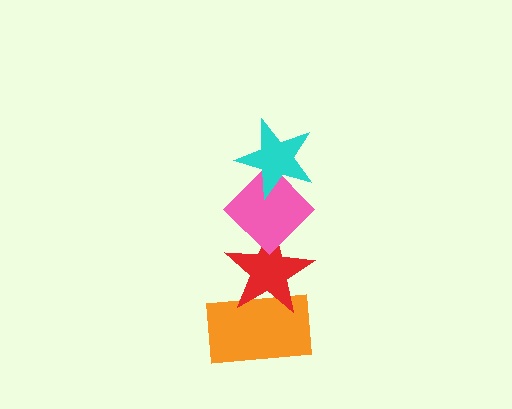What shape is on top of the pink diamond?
The cyan star is on top of the pink diamond.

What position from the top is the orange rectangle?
The orange rectangle is 4th from the top.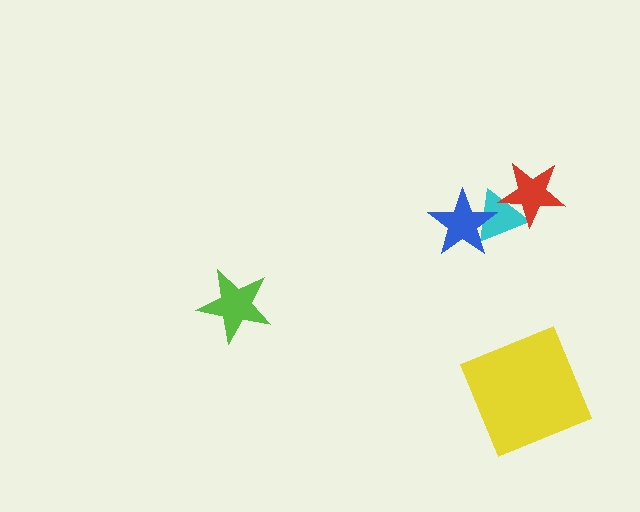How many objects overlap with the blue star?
1 object overlaps with the blue star.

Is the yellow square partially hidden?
No, no other shape covers it.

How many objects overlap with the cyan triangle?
2 objects overlap with the cyan triangle.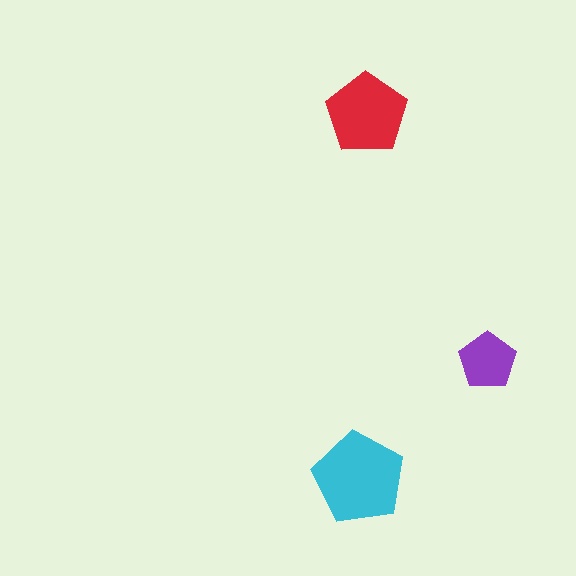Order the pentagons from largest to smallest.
the cyan one, the red one, the purple one.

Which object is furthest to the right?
The purple pentagon is rightmost.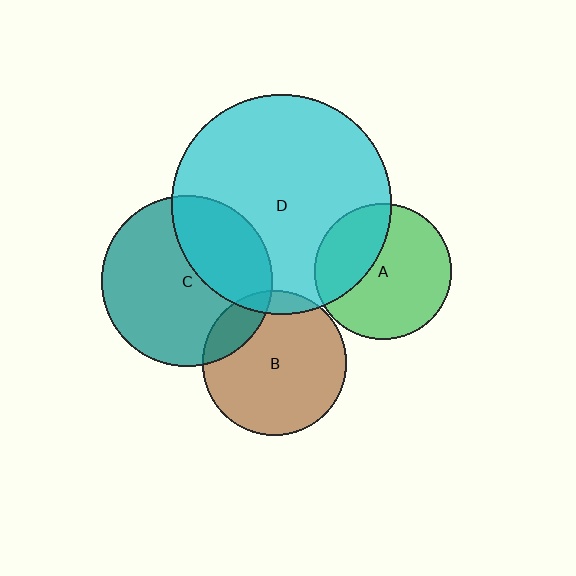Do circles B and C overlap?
Yes.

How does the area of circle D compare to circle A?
Approximately 2.6 times.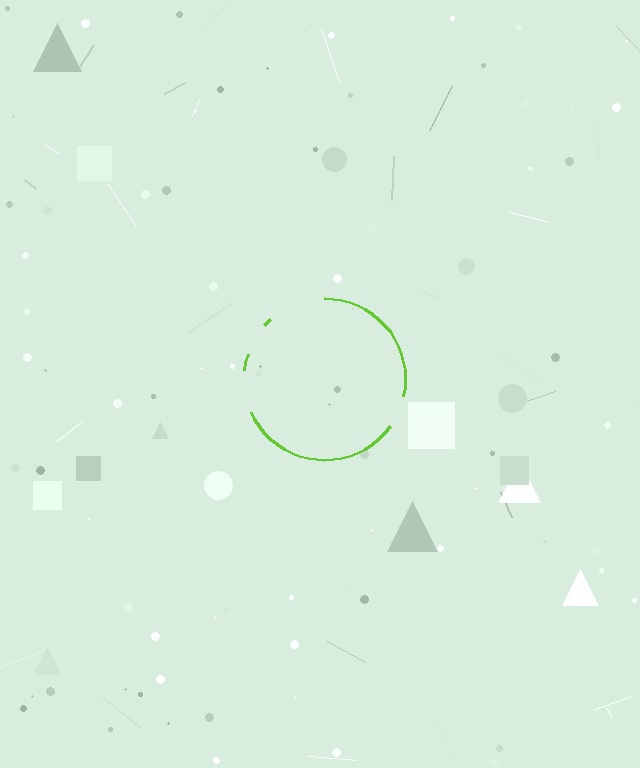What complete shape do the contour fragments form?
The contour fragments form a circle.